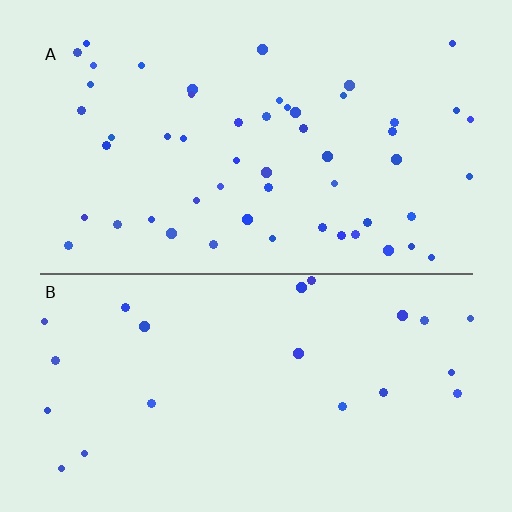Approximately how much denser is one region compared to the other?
Approximately 2.4× — region A over region B.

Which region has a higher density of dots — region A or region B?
A (the top).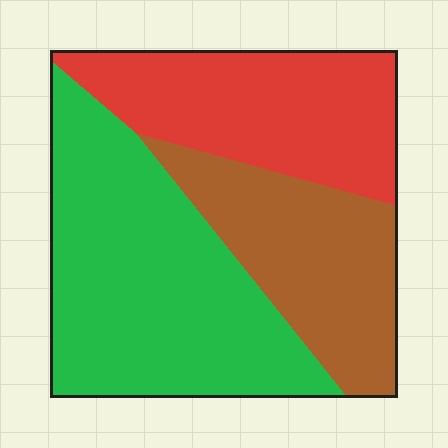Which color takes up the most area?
Green, at roughly 45%.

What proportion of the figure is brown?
Brown covers about 25% of the figure.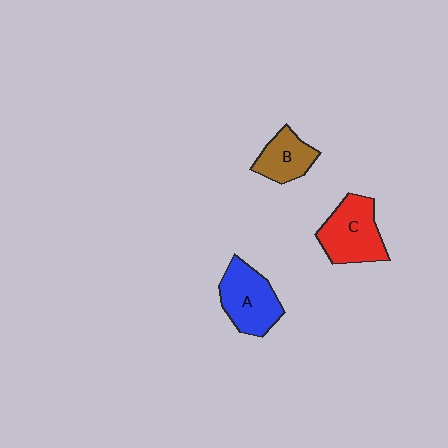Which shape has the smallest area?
Shape B (brown).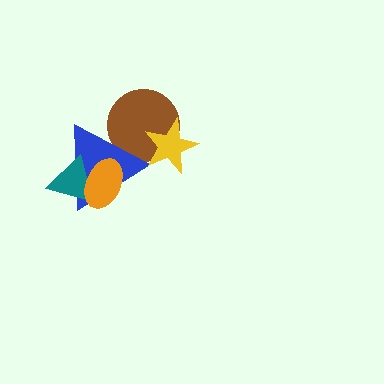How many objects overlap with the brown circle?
2 objects overlap with the brown circle.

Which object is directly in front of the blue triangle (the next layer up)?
The teal triangle is directly in front of the blue triangle.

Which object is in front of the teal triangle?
The orange ellipse is in front of the teal triangle.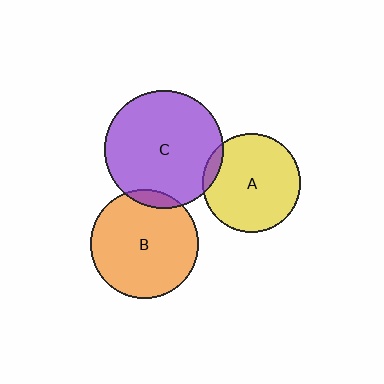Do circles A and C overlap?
Yes.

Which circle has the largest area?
Circle C (purple).